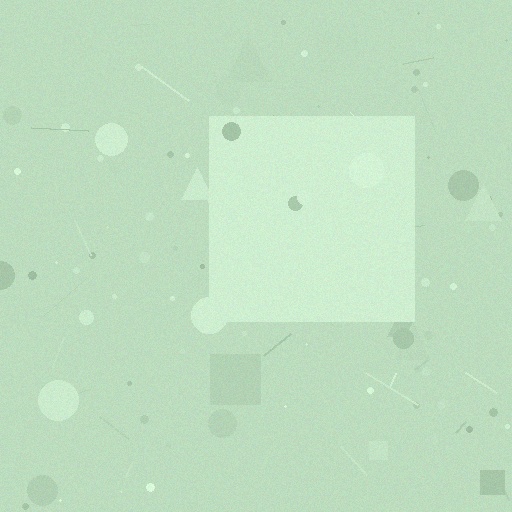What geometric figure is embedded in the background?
A square is embedded in the background.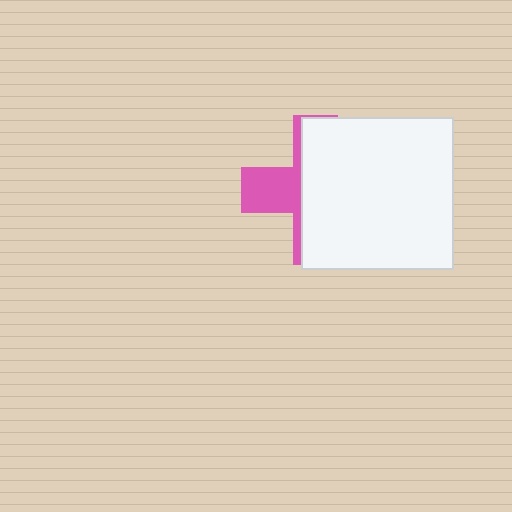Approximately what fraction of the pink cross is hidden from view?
Roughly 68% of the pink cross is hidden behind the white square.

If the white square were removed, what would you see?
You would see the complete pink cross.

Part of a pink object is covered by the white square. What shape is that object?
It is a cross.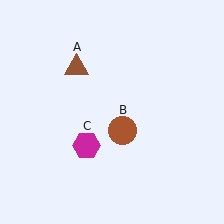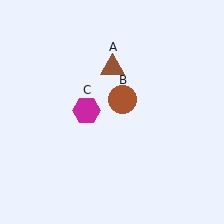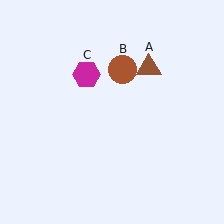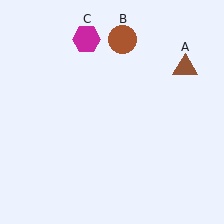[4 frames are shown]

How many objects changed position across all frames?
3 objects changed position: brown triangle (object A), brown circle (object B), magenta hexagon (object C).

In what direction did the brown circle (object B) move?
The brown circle (object B) moved up.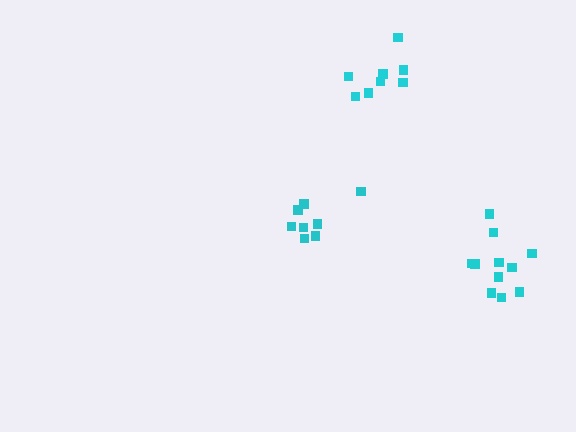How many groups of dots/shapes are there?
There are 3 groups.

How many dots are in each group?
Group 1: 11 dots, Group 2: 8 dots, Group 3: 8 dots (27 total).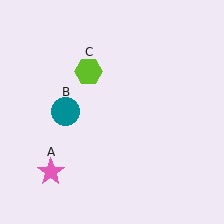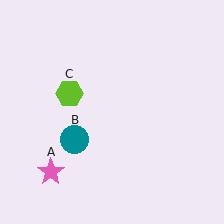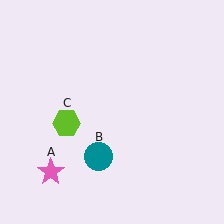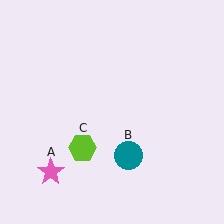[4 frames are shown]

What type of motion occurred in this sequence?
The teal circle (object B), lime hexagon (object C) rotated counterclockwise around the center of the scene.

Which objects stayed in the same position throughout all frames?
Pink star (object A) remained stationary.